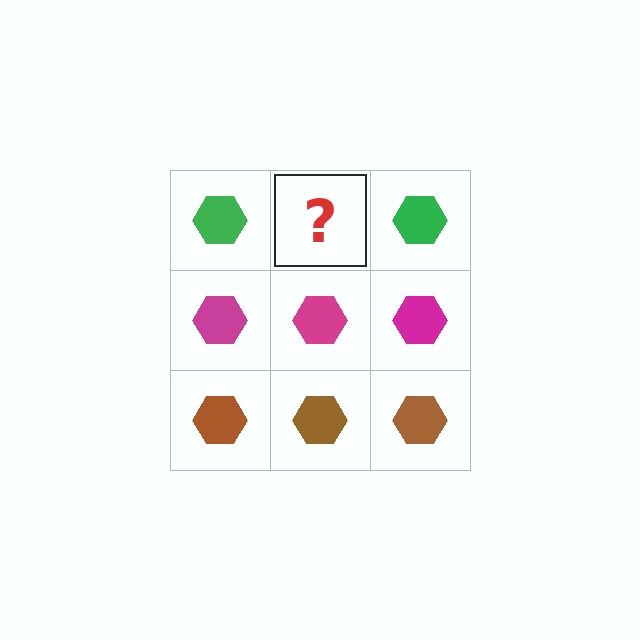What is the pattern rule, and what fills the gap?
The rule is that each row has a consistent color. The gap should be filled with a green hexagon.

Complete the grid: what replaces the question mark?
The question mark should be replaced with a green hexagon.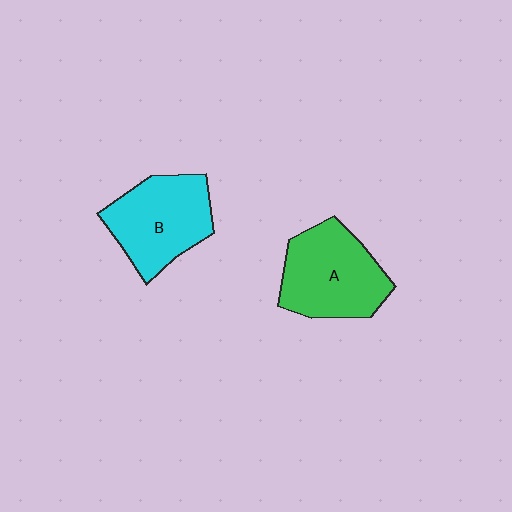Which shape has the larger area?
Shape A (green).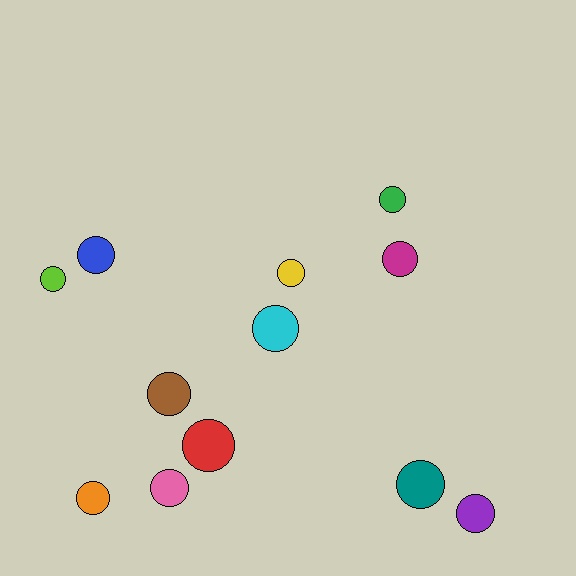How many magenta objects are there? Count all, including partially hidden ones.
There is 1 magenta object.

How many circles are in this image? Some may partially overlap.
There are 12 circles.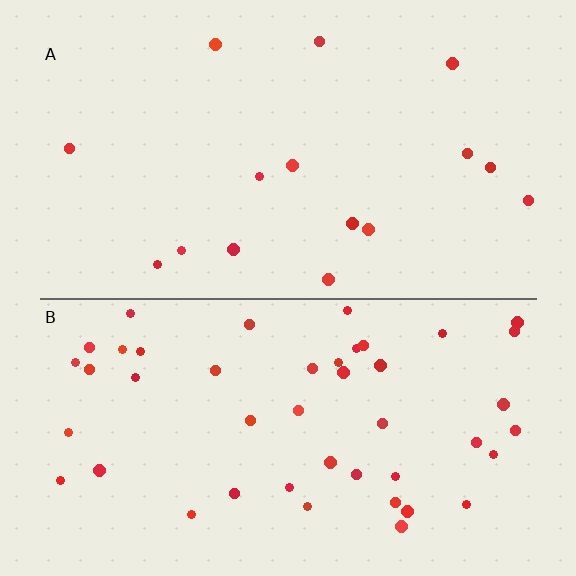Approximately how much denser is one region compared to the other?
Approximately 2.9× — region B over region A.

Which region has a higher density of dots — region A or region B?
B (the bottom).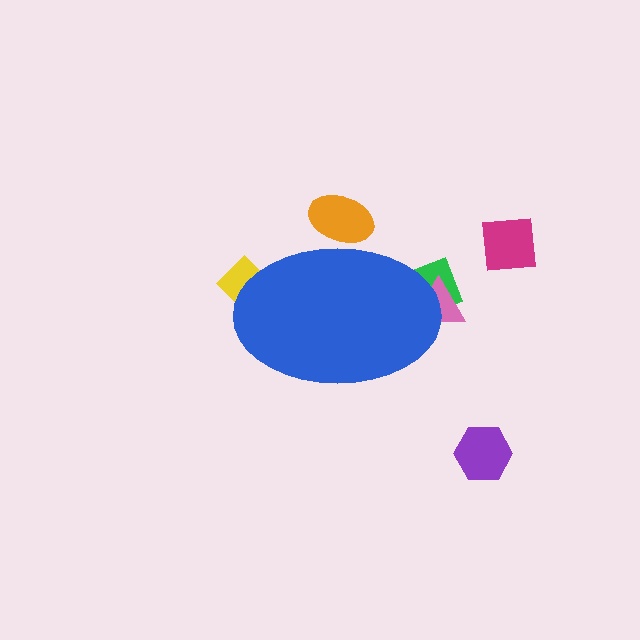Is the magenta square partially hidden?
No, the magenta square is fully visible.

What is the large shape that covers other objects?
A blue ellipse.